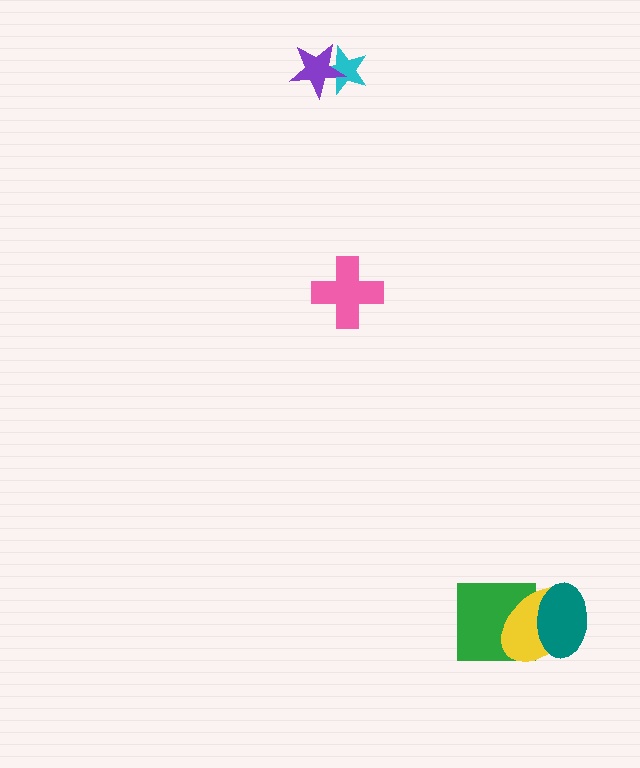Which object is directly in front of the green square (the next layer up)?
The yellow ellipse is directly in front of the green square.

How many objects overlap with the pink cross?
0 objects overlap with the pink cross.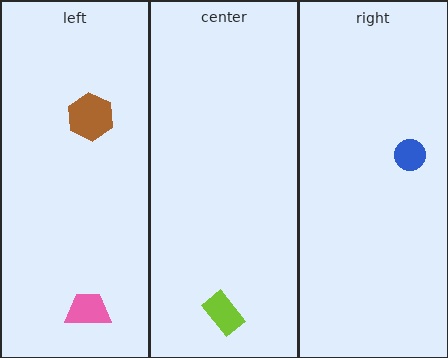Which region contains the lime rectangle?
The center region.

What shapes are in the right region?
The blue circle.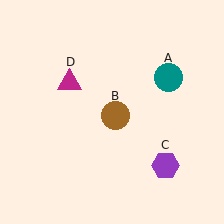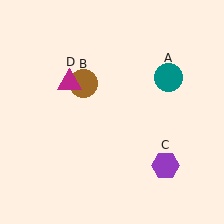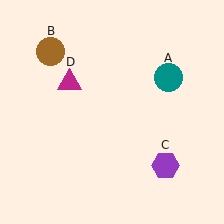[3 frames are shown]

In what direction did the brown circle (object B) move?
The brown circle (object B) moved up and to the left.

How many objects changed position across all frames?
1 object changed position: brown circle (object B).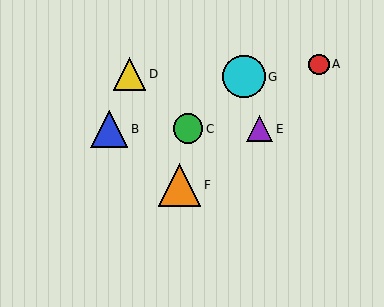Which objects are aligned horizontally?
Objects B, C, E are aligned horizontally.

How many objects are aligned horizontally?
3 objects (B, C, E) are aligned horizontally.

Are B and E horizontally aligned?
Yes, both are at y≈129.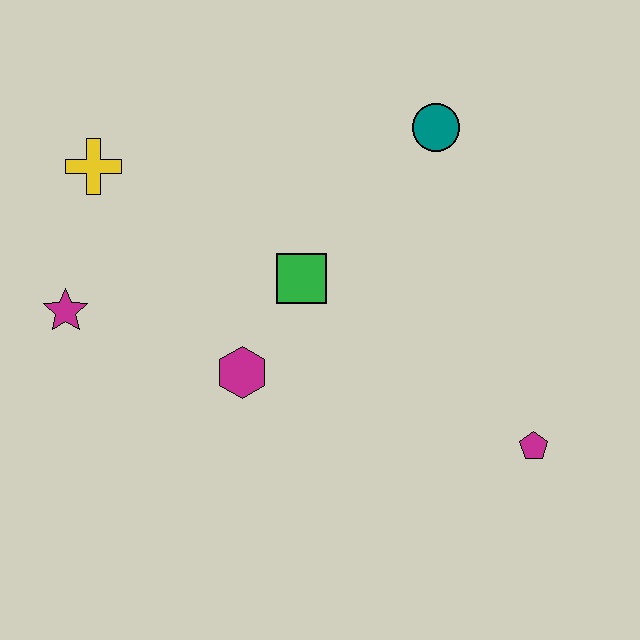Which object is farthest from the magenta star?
The magenta pentagon is farthest from the magenta star.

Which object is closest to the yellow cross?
The magenta star is closest to the yellow cross.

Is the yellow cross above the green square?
Yes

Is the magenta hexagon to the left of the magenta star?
No